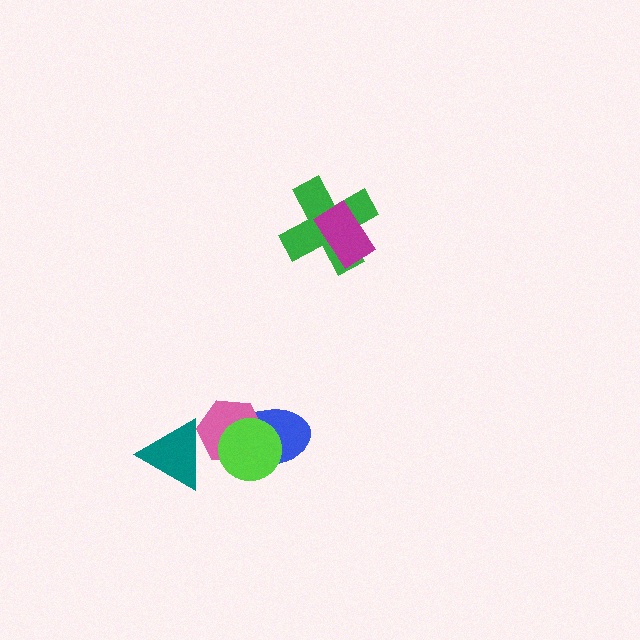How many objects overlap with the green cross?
1 object overlaps with the green cross.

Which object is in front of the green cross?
The magenta rectangle is in front of the green cross.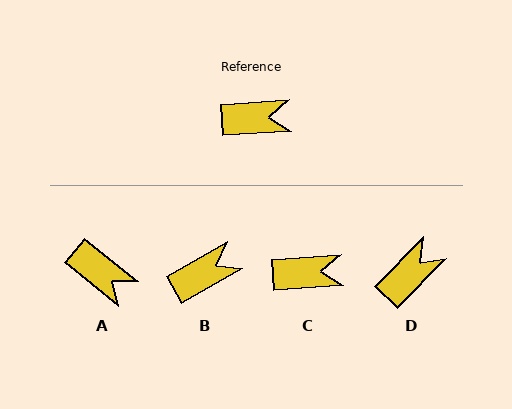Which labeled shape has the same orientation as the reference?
C.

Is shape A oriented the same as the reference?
No, it is off by about 42 degrees.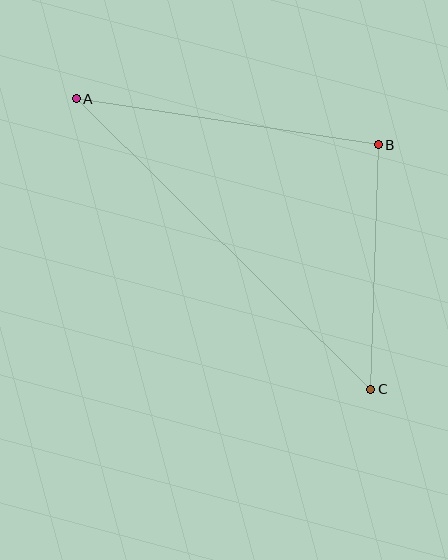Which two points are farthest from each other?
Points A and C are farthest from each other.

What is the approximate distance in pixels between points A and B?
The distance between A and B is approximately 306 pixels.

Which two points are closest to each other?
Points B and C are closest to each other.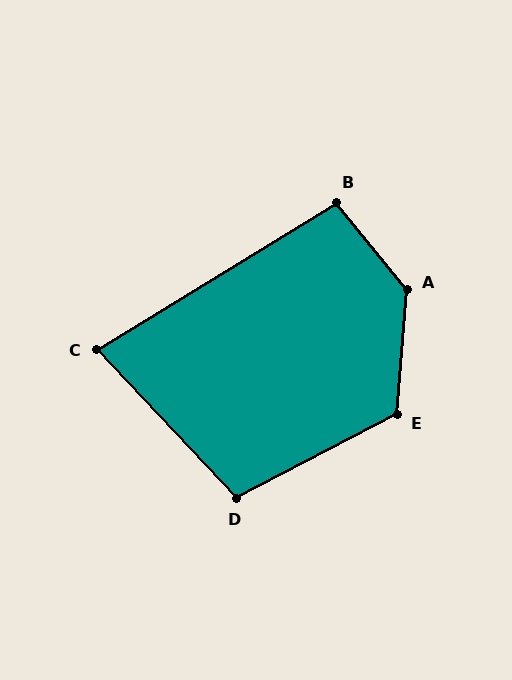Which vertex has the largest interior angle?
A, at approximately 136 degrees.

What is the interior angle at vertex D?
Approximately 106 degrees (obtuse).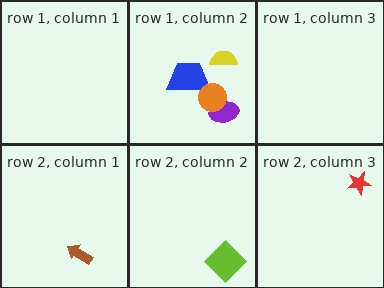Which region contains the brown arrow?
The row 2, column 1 region.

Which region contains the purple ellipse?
The row 1, column 2 region.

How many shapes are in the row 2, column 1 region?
1.